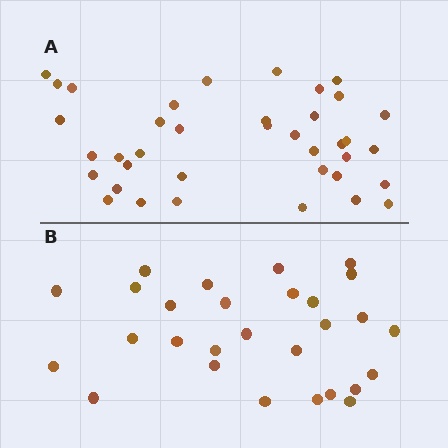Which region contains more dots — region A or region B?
Region A (the top region) has more dots.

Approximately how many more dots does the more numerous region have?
Region A has roughly 10 or so more dots than region B.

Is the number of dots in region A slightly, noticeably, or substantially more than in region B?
Region A has noticeably more, but not dramatically so. The ratio is roughly 1.4 to 1.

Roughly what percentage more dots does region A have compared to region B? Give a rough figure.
About 35% more.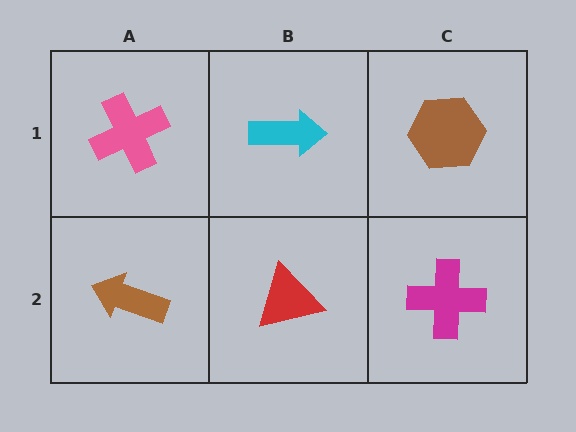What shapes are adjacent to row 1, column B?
A red triangle (row 2, column B), a pink cross (row 1, column A), a brown hexagon (row 1, column C).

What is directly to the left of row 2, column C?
A red triangle.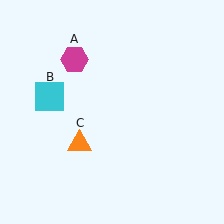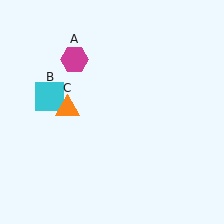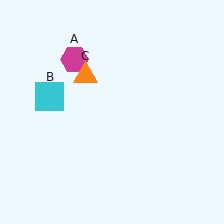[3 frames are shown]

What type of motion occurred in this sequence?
The orange triangle (object C) rotated clockwise around the center of the scene.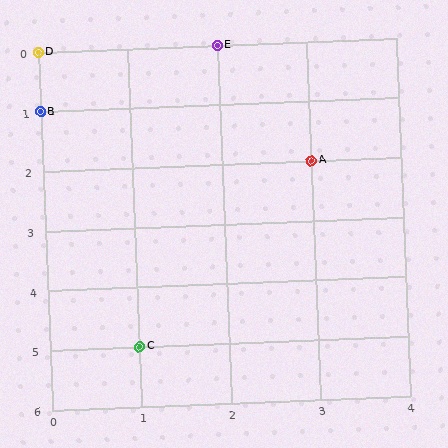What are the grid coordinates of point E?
Point E is at grid coordinates (2, 0).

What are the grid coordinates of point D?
Point D is at grid coordinates (0, 0).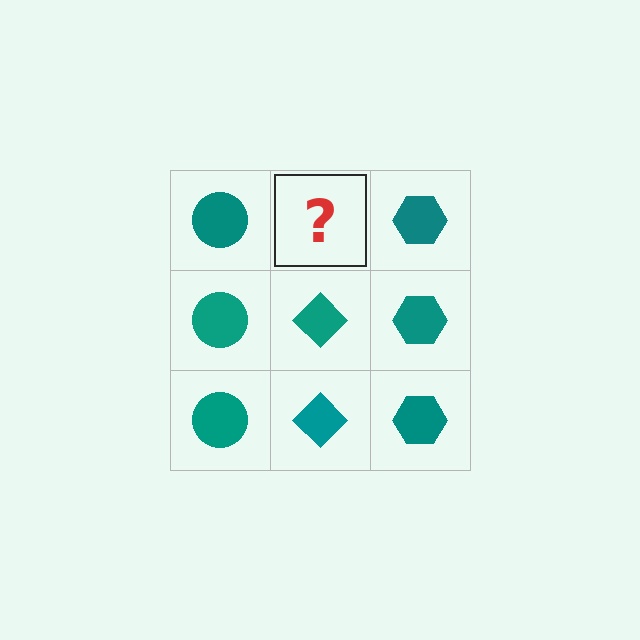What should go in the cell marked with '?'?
The missing cell should contain a teal diamond.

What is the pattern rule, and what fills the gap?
The rule is that each column has a consistent shape. The gap should be filled with a teal diamond.